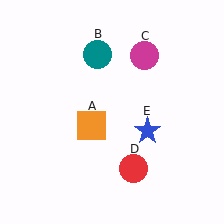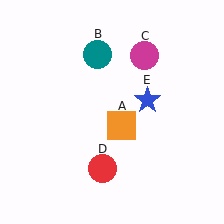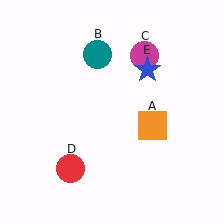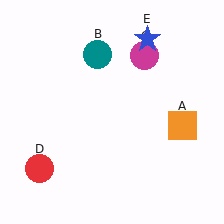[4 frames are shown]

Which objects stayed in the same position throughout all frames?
Teal circle (object B) and magenta circle (object C) remained stationary.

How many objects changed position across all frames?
3 objects changed position: orange square (object A), red circle (object D), blue star (object E).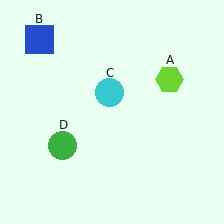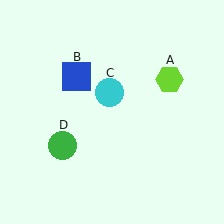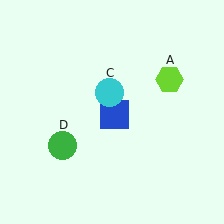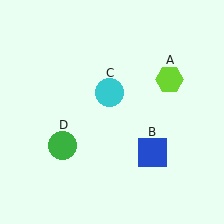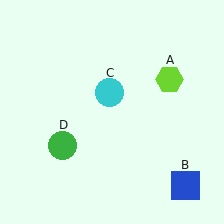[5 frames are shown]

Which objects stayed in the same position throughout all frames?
Lime hexagon (object A) and cyan circle (object C) and green circle (object D) remained stationary.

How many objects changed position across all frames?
1 object changed position: blue square (object B).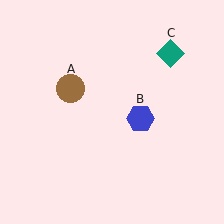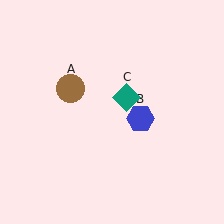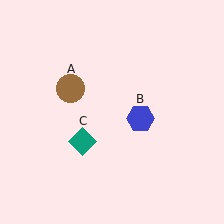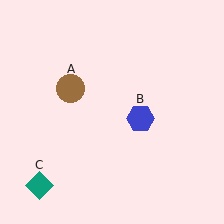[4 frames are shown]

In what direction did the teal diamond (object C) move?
The teal diamond (object C) moved down and to the left.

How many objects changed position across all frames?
1 object changed position: teal diamond (object C).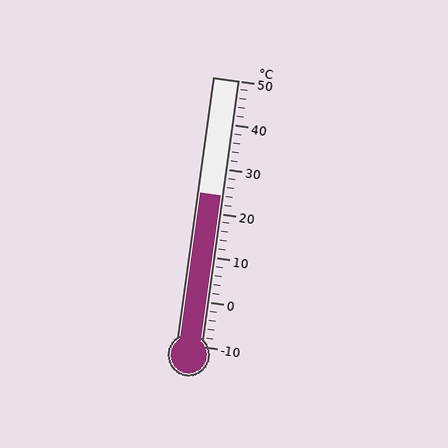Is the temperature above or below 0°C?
The temperature is above 0°C.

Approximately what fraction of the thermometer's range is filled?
The thermometer is filled to approximately 55% of its range.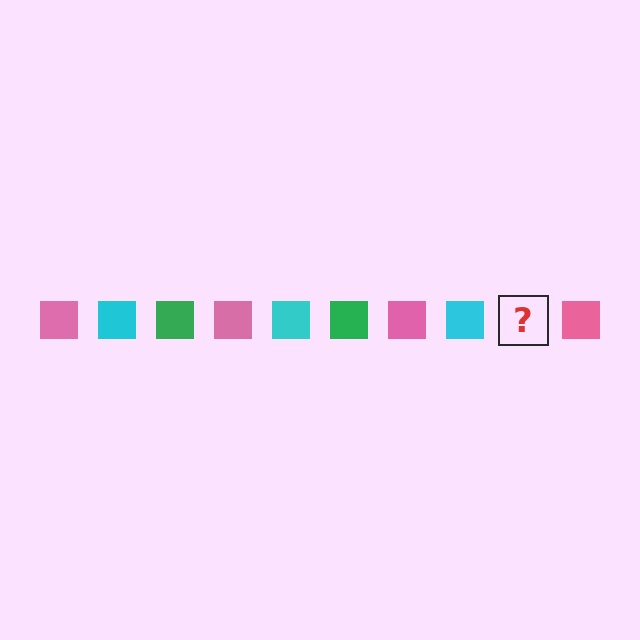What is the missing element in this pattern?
The missing element is a green square.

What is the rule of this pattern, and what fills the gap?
The rule is that the pattern cycles through pink, cyan, green squares. The gap should be filled with a green square.